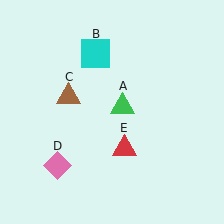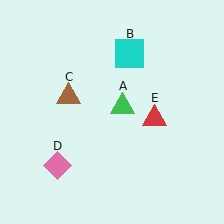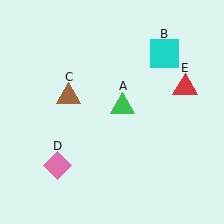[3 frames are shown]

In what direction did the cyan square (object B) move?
The cyan square (object B) moved right.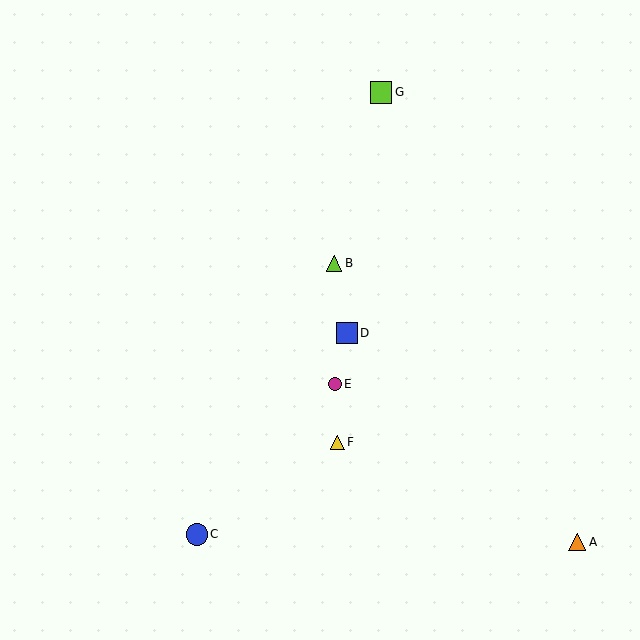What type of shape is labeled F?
Shape F is a yellow triangle.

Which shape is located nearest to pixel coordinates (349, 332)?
The blue square (labeled D) at (347, 333) is nearest to that location.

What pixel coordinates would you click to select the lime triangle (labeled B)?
Click at (334, 263) to select the lime triangle B.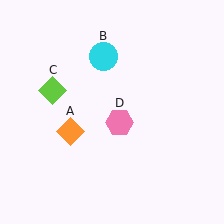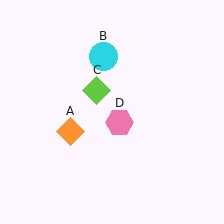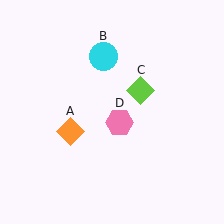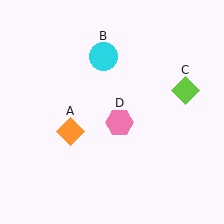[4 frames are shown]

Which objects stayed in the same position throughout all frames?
Orange diamond (object A) and cyan circle (object B) and pink hexagon (object D) remained stationary.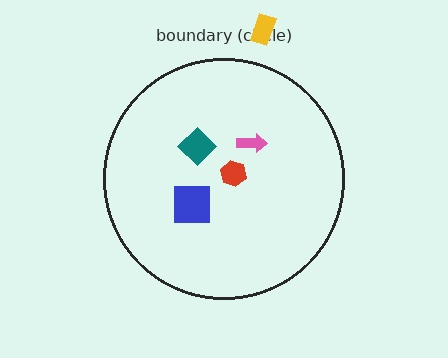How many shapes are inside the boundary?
4 inside, 1 outside.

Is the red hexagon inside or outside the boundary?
Inside.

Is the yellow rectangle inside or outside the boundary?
Outside.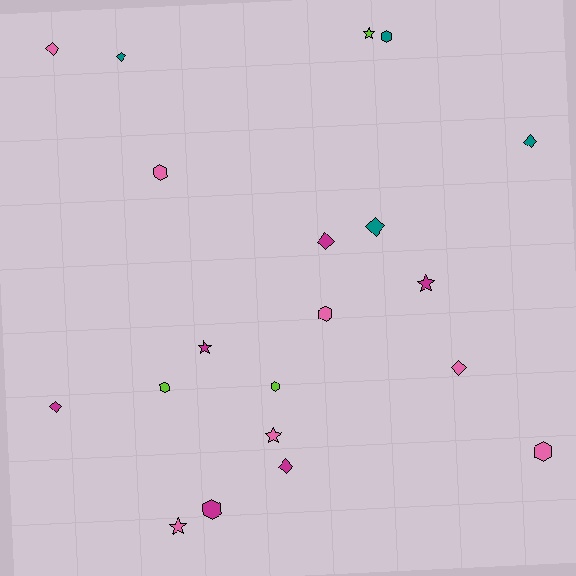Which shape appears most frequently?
Diamond, with 8 objects.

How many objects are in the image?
There are 20 objects.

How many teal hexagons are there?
There is 1 teal hexagon.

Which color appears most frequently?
Pink, with 7 objects.